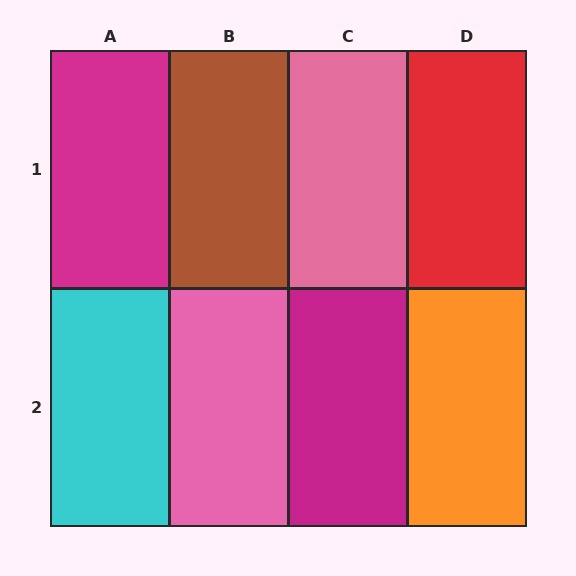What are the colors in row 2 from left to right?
Cyan, pink, magenta, orange.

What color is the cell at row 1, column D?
Red.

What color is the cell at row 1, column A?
Magenta.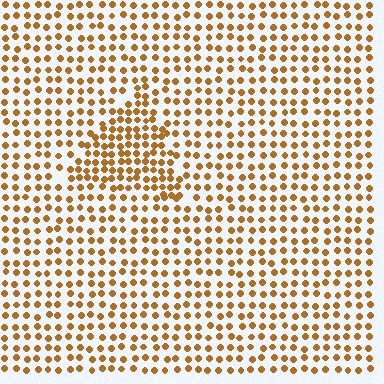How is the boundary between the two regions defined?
The boundary is defined by a change in element density (approximately 1.7x ratio). All elements are the same color, size, and shape.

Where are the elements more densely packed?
The elements are more densely packed inside the triangle boundary.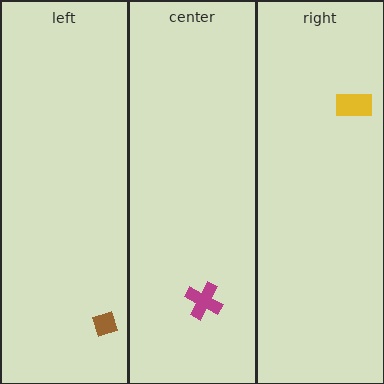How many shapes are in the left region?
1.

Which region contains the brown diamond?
The left region.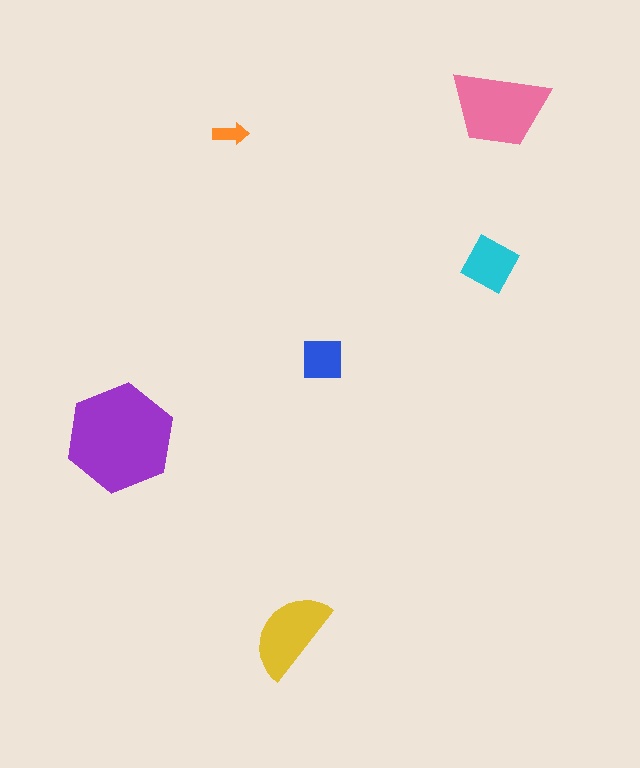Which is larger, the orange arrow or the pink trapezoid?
The pink trapezoid.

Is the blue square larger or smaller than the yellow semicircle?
Smaller.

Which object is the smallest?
The orange arrow.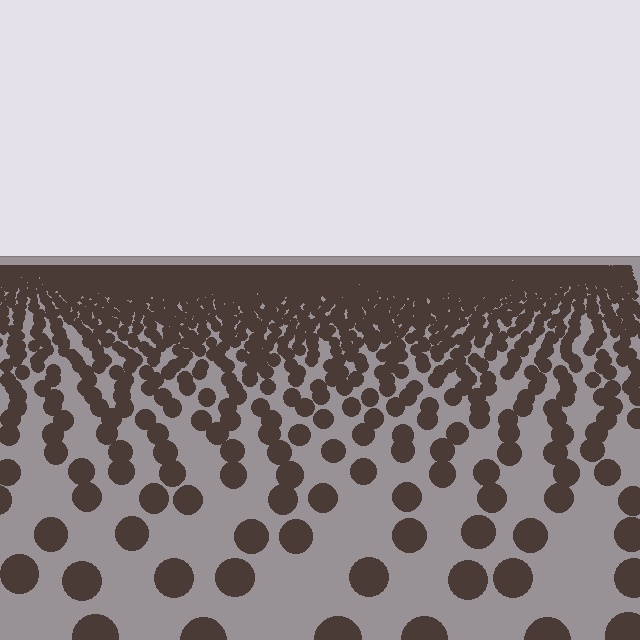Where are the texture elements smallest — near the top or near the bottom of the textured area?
Near the top.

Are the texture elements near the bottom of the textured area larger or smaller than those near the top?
Larger. Near the bottom, elements are closer to the viewer and appear at a bigger on-screen size.